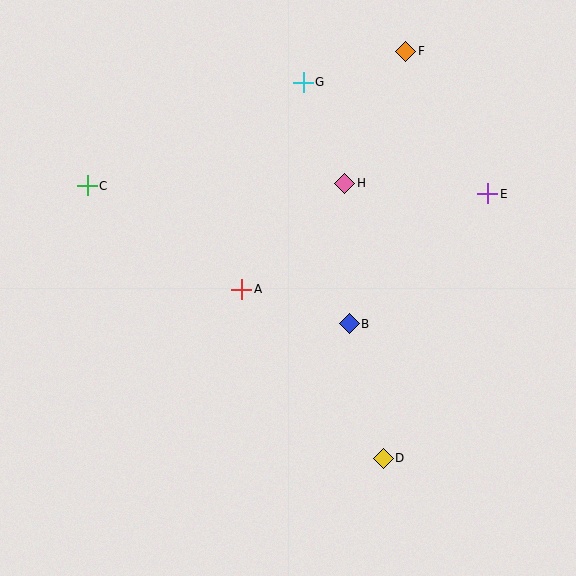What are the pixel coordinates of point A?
Point A is at (242, 289).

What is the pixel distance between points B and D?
The distance between B and D is 139 pixels.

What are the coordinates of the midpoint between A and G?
The midpoint between A and G is at (273, 186).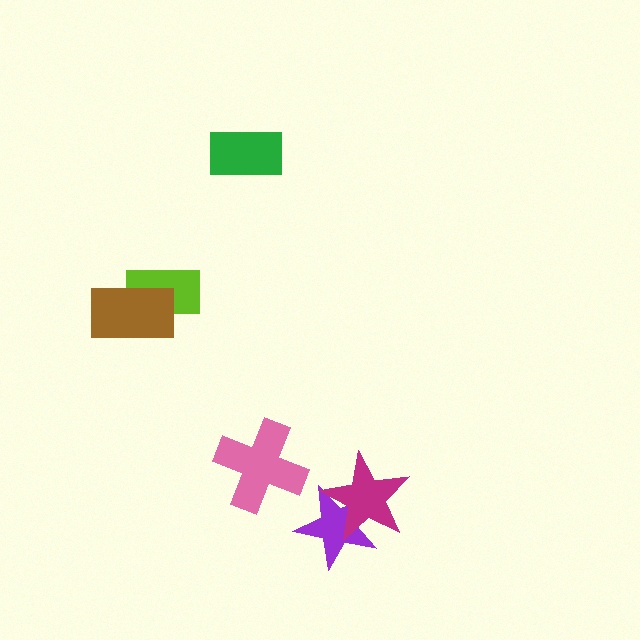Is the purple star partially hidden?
Yes, it is partially covered by another shape.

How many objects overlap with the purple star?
1 object overlaps with the purple star.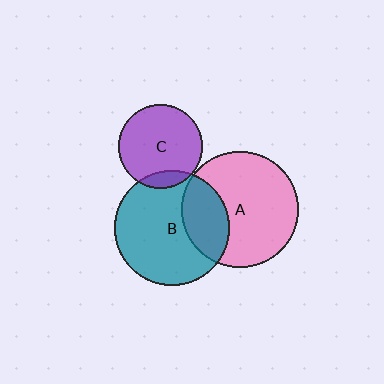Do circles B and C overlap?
Yes.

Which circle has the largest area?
Circle A (pink).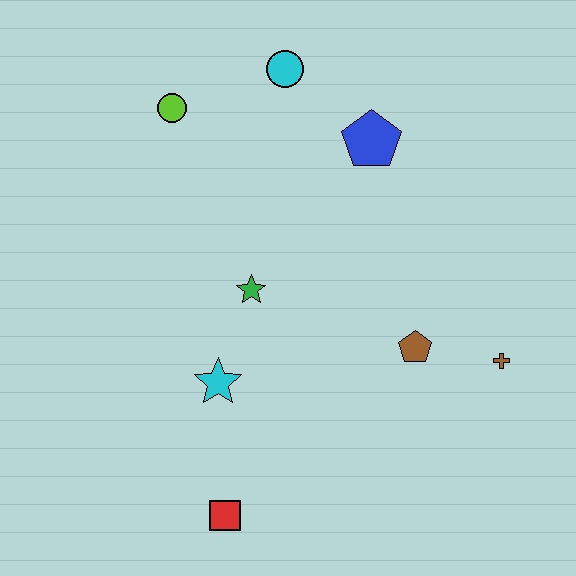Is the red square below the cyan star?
Yes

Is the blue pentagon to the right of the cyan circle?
Yes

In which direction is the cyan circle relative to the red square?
The cyan circle is above the red square.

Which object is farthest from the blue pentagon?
The red square is farthest from the blue pentagon.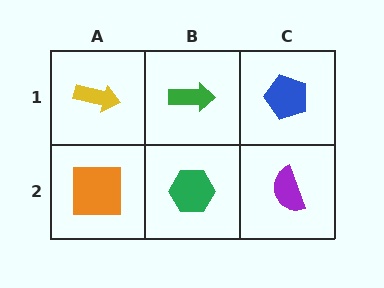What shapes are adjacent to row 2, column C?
A blue pentagon (row 1, column C), a green hexagon (row 2, column B).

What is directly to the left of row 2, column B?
An orange square.